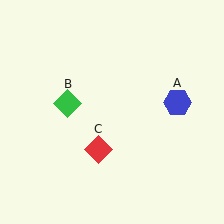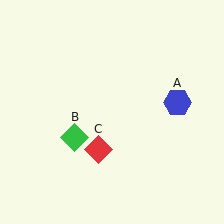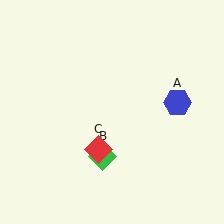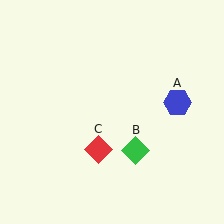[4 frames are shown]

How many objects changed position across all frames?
1 object changed position: green diamond (object B).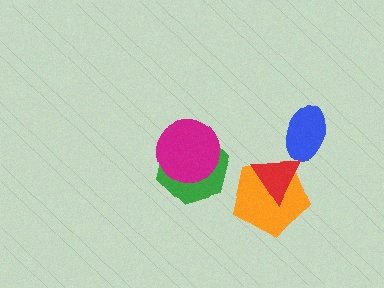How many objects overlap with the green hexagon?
1 object overlaps with the green hexagon.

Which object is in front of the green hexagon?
The magenta circle is in front of the green hexagon.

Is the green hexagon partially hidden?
Yes, it is partially covered by another shape.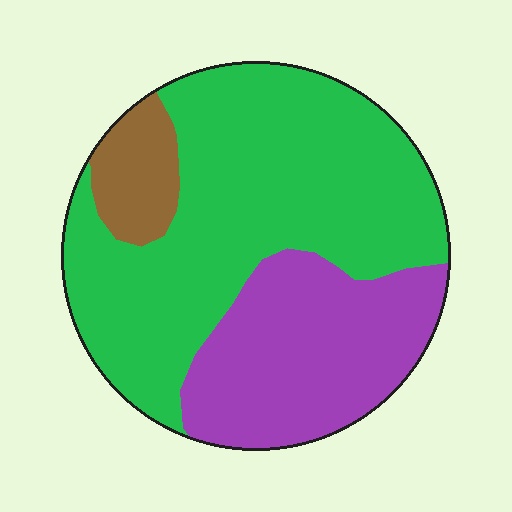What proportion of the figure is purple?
Purple takes up between a sixth and a third of the figure.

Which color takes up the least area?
Brown, at roughly 10%.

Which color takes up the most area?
Green, at roughly 60%.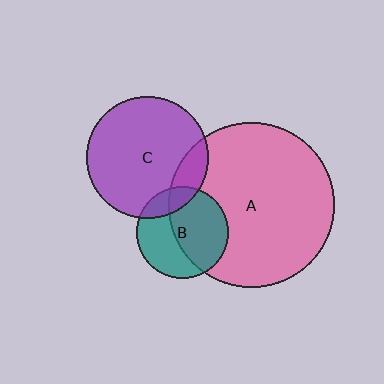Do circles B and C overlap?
Yes.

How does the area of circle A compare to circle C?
Approximately 1.8 times.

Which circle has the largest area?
Circle A (pink).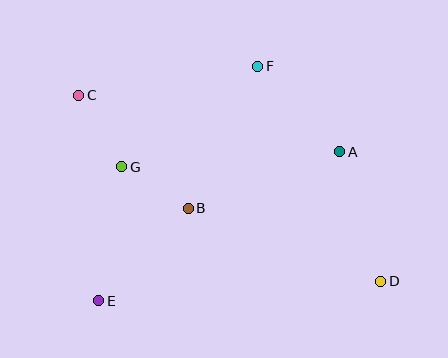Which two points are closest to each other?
Points B and G are closest to each other.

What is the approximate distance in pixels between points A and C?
The distance between A and C is approximately 267 pixels.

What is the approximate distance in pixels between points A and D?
The distance between A and D is approximately 136 pixels.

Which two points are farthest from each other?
Points C and D are farthest from each other.